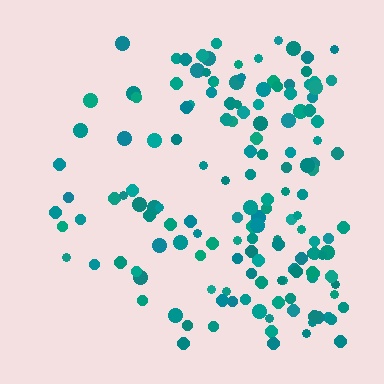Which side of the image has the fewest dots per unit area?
The left.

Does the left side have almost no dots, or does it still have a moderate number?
Still a moderate number, just noticeably fewer than the right.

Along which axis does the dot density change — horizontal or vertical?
Horizontal.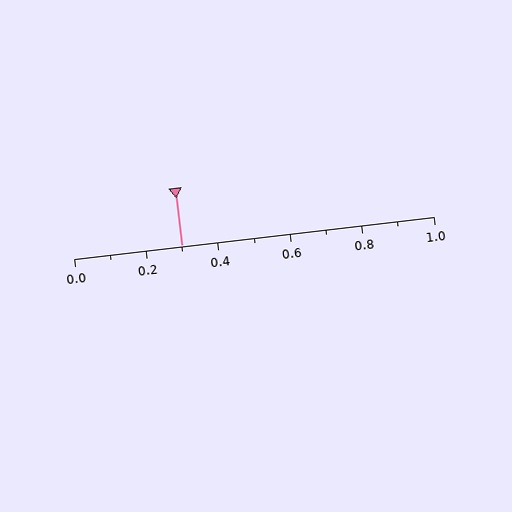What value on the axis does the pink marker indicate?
The marker indicates approximately 0.3.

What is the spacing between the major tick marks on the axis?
The major ticks are spaced 0.2 apart.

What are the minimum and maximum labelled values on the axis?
The axis runs from 0.0 to 1.0.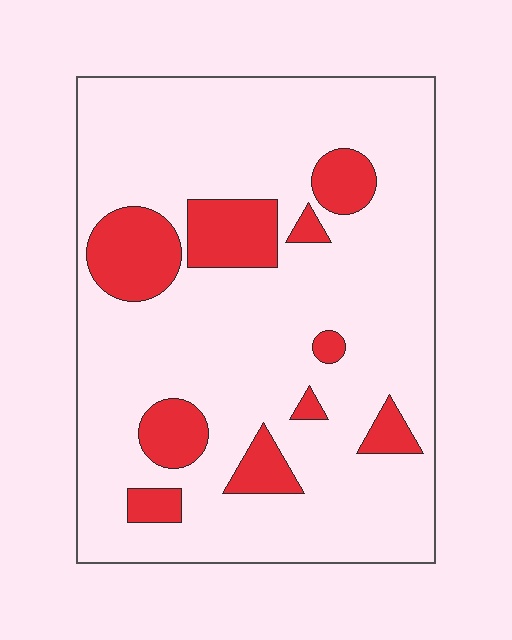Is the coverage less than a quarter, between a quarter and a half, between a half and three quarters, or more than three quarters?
Less than a quarter.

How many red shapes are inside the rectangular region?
10.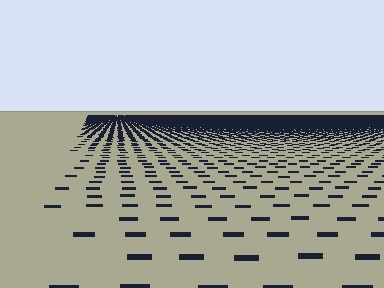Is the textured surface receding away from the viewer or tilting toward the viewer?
The surface is receding away from the viewer. Texture elements get smaller and denser toward the top.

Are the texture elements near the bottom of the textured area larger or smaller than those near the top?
Larger. Near the bottom, elements are closer to the viewer and appear at a bigger on-screen size.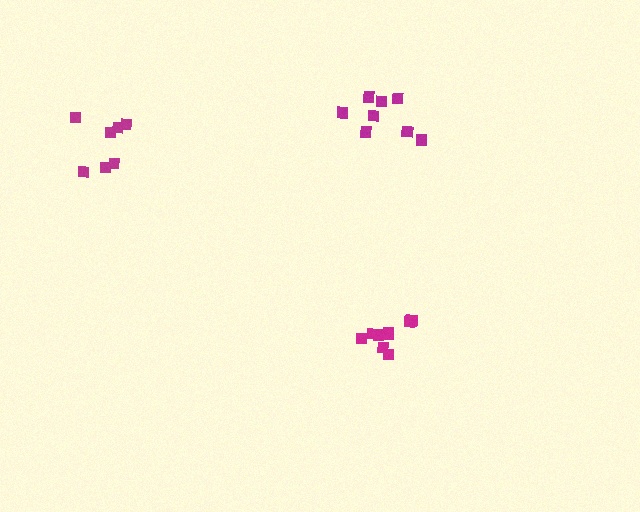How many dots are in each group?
Group 1: 10 dots, Group 2: 7 dots, Group 3: 9 dots (26 total).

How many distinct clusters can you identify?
There are 3 distinct clusters.